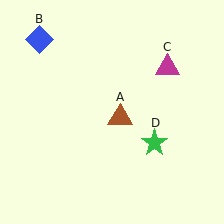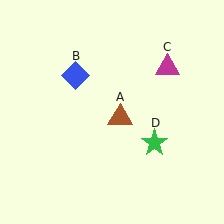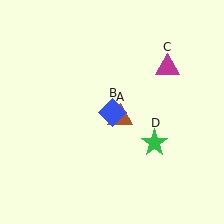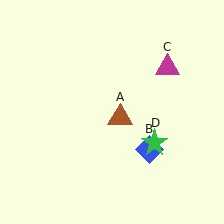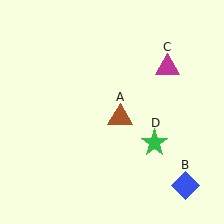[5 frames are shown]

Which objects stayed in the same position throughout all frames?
Brown triangle (object A) and magenta triangle (object C) and green star (object D) remained stationary.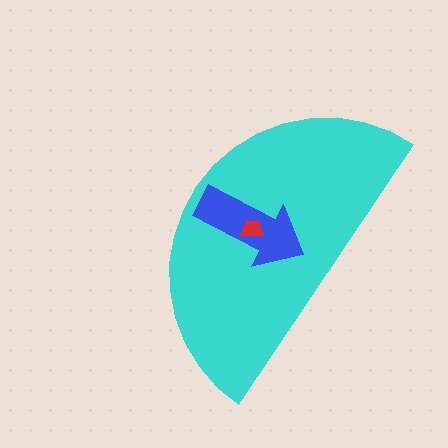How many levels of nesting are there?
3.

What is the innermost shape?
The red trapezoid.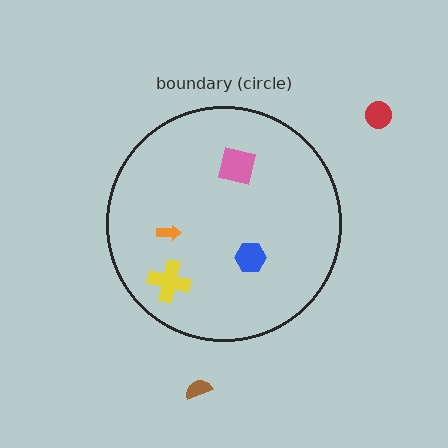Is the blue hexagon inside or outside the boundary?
Inside.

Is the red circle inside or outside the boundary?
Outside.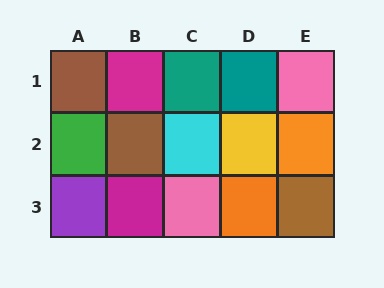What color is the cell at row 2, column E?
Orange.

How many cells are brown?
3 cells are brown.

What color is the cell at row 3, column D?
Orange.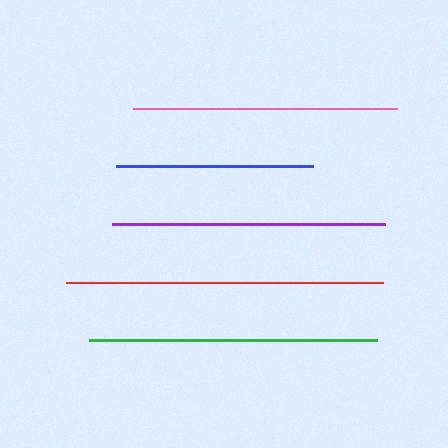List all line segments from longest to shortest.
From longest to shortest: red, green, purple, pink, blue.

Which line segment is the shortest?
The blue line is the shortest at approximately 198 pixels.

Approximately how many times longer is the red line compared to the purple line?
The red line is approximately 1.2 times the length of the purple line.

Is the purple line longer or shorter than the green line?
The green line is longer than the purple line.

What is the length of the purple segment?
The purple segment is approximately 273 pixels long.